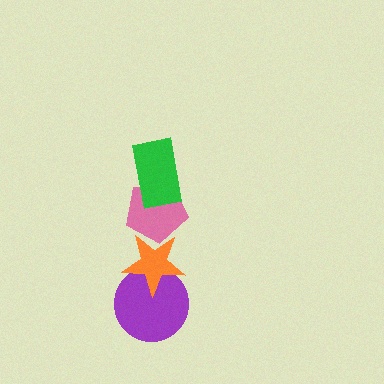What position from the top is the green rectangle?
The green rectangle is 1st from the top.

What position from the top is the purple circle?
The purple circle is 4th from the top.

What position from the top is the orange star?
The orange star is 3rd from the top.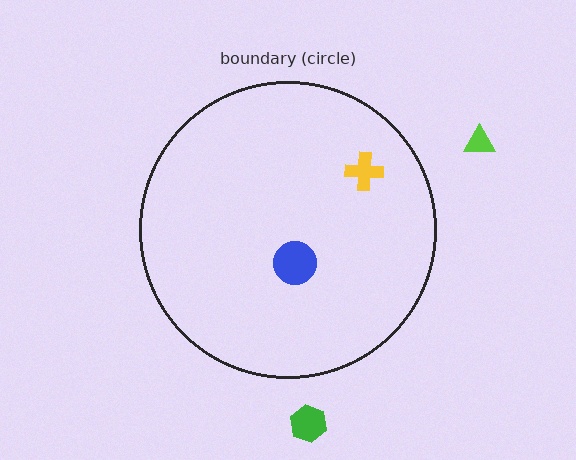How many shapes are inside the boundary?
2 inside, 2 outside.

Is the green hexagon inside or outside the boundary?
Outside.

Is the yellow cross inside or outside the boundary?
Inside.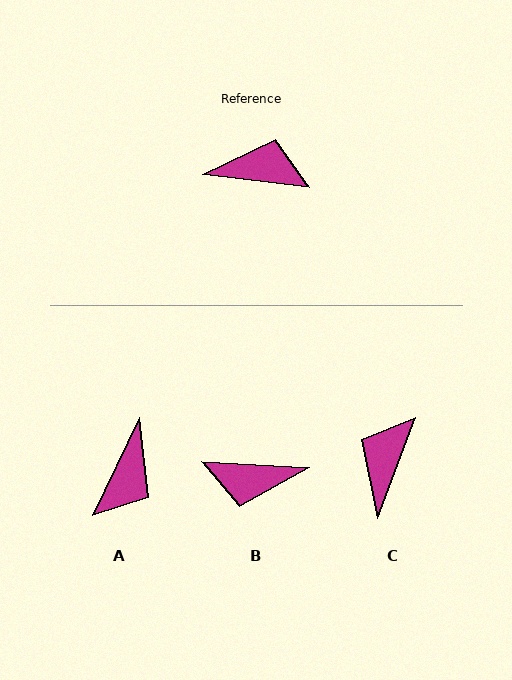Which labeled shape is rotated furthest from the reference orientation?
B, about 177 degrees away.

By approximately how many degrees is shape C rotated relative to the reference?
Approximately 76 degrees counter-clockwise.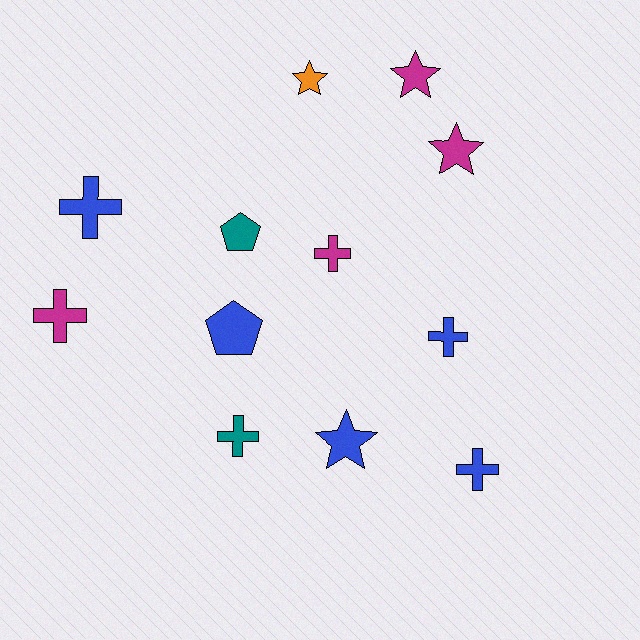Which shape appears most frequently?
Cross, with 6 objects.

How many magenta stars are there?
There are 2 magenta stars.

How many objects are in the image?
There are 12 objects.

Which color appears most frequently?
Blue, with 5 objects.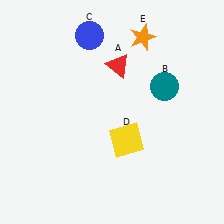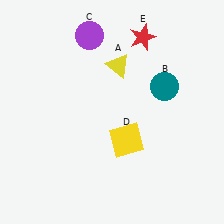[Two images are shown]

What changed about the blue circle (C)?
In Image 1, C is blue. In Image 2, it changed to purple.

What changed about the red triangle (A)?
In Image 1, A is red. In Image 2, it changed to yellow.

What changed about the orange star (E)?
In Image 1, E is orange. In Image 2, it changed to red.